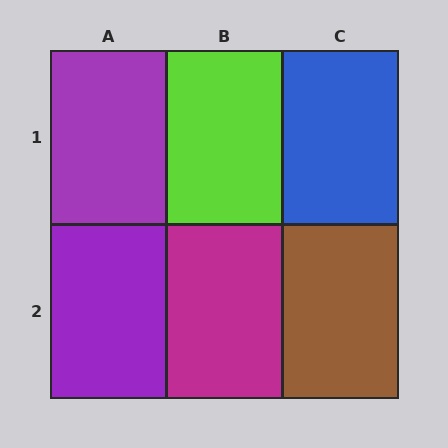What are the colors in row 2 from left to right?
Purple, magenta, brown.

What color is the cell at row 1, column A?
Purple.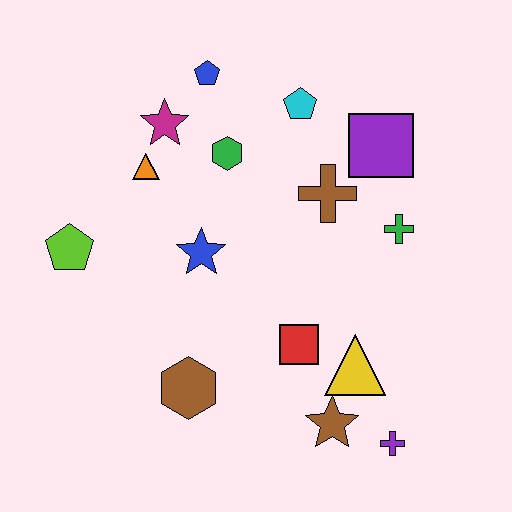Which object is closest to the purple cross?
The brown star is closest to the purple cross.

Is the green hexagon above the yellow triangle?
Yes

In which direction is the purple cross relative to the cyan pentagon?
The purple cross is below the cyan pentagon.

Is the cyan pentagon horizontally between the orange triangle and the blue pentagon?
No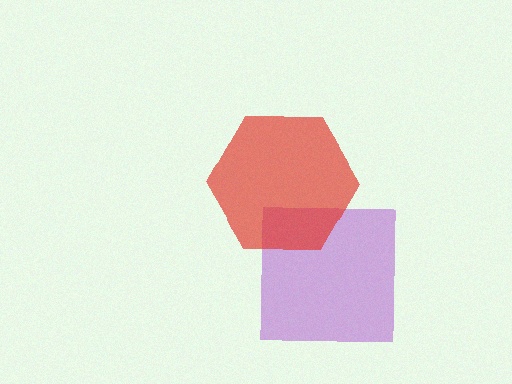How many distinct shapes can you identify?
There are 2 distinct shapes: a purple square, a red hexagon.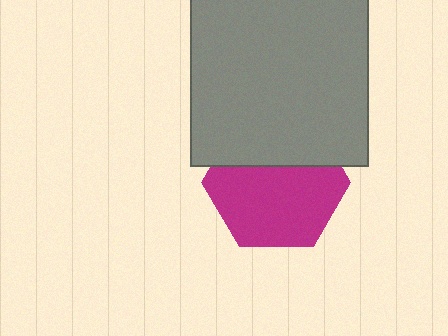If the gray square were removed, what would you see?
You would see the complete magenta hexagon.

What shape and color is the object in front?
The object in front is a gray square.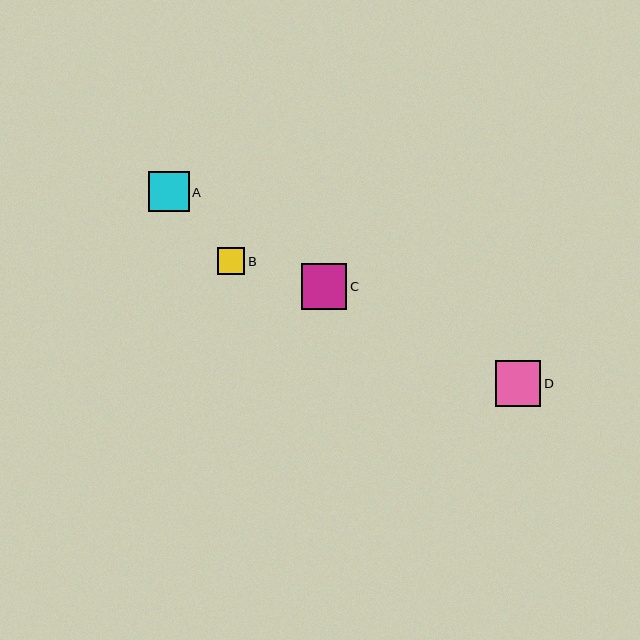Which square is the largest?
Square C is the largest with a size of approximately 46 pixels.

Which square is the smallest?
Square B is the smallest with a size of approximately 27 pixels.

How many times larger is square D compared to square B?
Square D is approximately 1.7 times the size of square B.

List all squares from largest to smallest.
From largest to smallest: C, D, A, B.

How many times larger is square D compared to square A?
Square D is approximately 1.1 times the size of square A.